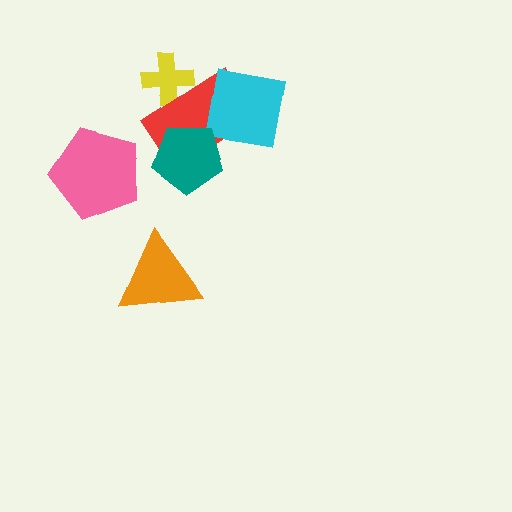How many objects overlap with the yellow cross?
1 object overlaps with the yellow cross.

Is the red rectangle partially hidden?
Yes, it is partially covered by another shape.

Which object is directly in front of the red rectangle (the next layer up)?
The cyan square is directly in front of the red rectangle.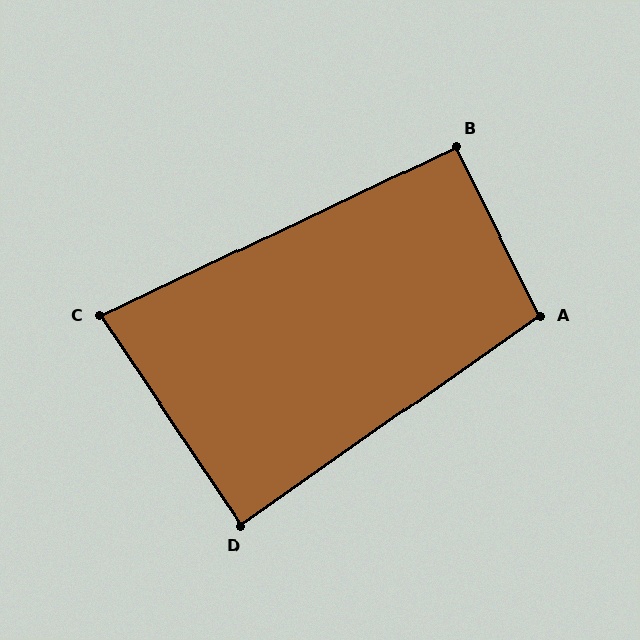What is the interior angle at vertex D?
Approximately 89 degrees (approximately right).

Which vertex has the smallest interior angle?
C, at approximately 81 degrees.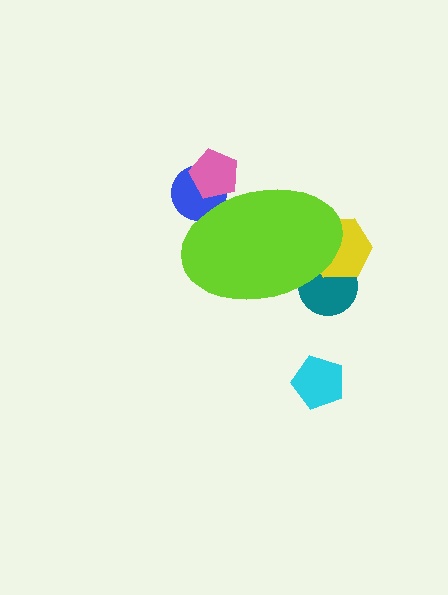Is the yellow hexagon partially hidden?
Yes, the yellow hexagon is partially hidden behind the lime ellipse.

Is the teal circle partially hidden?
Yes, the teal circle is partially hidden behind the lime ellipse.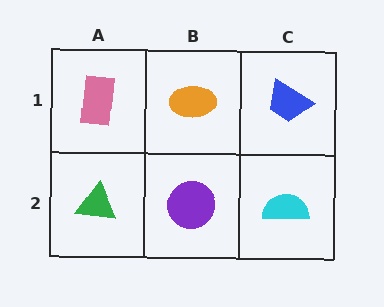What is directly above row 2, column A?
A pink rectangle.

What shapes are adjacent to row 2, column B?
An orange ellipse (row 1, column B), a green triangle (row 2, column A), a cyan semicircle (row 2, column C).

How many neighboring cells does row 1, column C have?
2.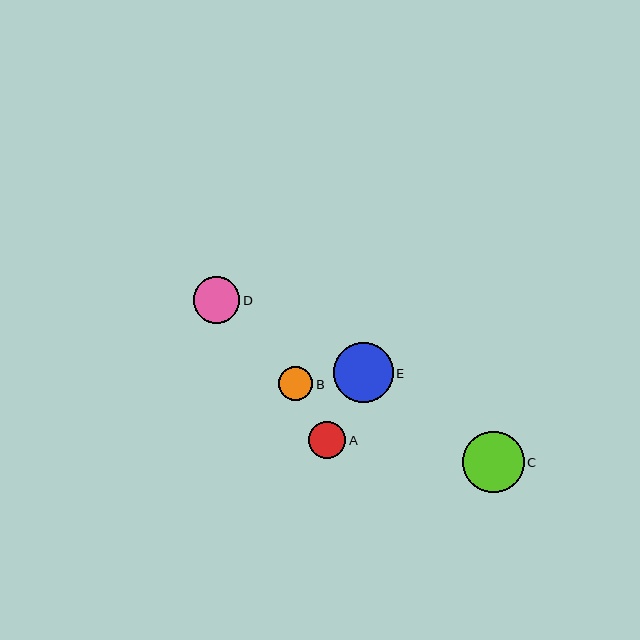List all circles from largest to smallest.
From largest to smallest: C, E, D, A, B.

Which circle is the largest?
Circle C is the largest with a size of approximately 61 pixels.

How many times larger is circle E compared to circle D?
Circle E is approximately 1.3 times the size of circle D.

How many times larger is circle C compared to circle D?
Circle C is approximately 1.3 times the size of circle D.